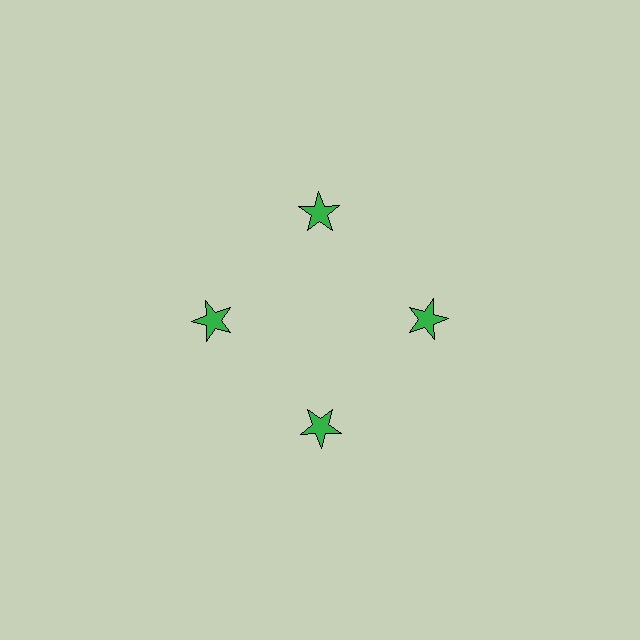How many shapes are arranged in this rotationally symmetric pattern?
There are 4 shapes, arranged in 4 groups of 1.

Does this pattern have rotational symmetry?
Yes, this pattern has 4-fold rotational symmetry. It looks the same after rotating 90 degrees around the center.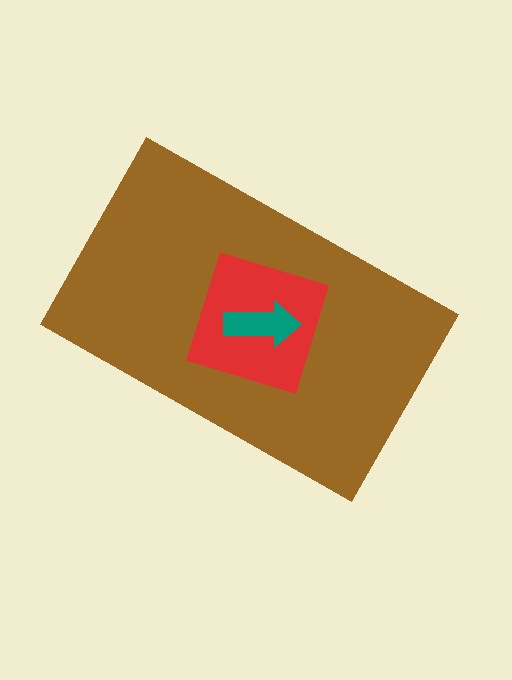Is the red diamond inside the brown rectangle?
Yes.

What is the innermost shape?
The teal arrow.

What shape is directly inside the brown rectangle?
The red diamond.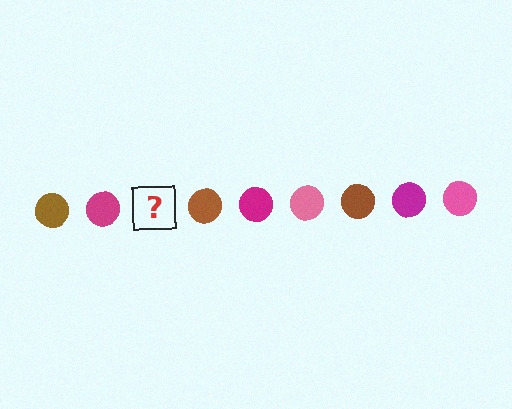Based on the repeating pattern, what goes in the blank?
The blank should be a pink circle.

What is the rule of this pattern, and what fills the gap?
The rule is that the pattern cycles through brown, magenta, pink circles. The gap should be filled with a pink circle.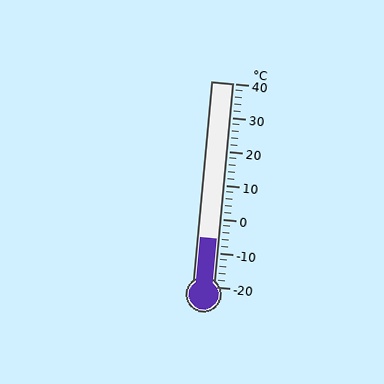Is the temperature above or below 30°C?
The temperature is below 30°C.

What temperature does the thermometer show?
The thermometer shows approximately -6°C.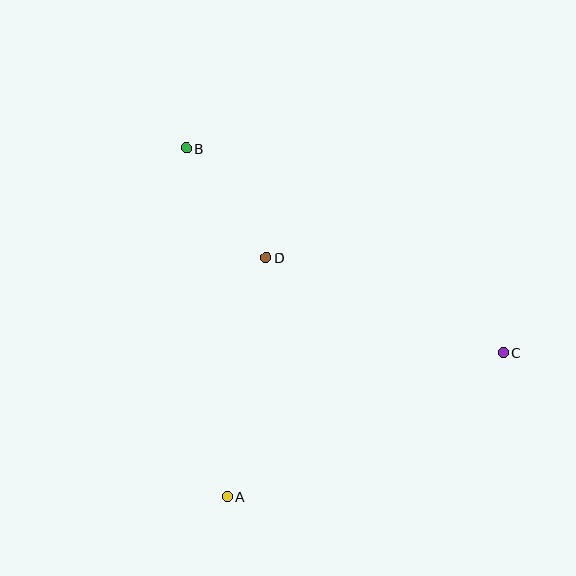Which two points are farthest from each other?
Points B and C are farthest from each other.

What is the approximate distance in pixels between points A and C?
The distance between A and C is approximately 311 pixels.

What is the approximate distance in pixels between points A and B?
The distance between A and B is approximately 351 pixels.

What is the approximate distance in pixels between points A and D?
The distance between A and D is approximately 243 pixels.